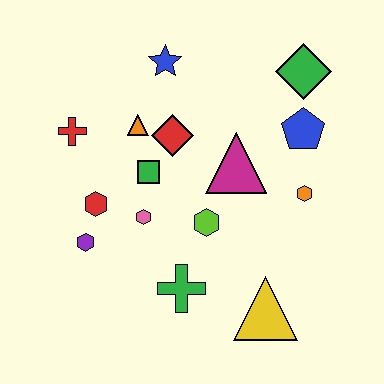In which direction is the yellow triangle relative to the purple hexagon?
The yellow triangle is to the right of the purple hexagon.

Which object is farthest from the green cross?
The green diamond is farthest from the green cross.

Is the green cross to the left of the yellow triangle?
Yes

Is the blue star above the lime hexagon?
Yes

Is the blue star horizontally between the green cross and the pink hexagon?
Yes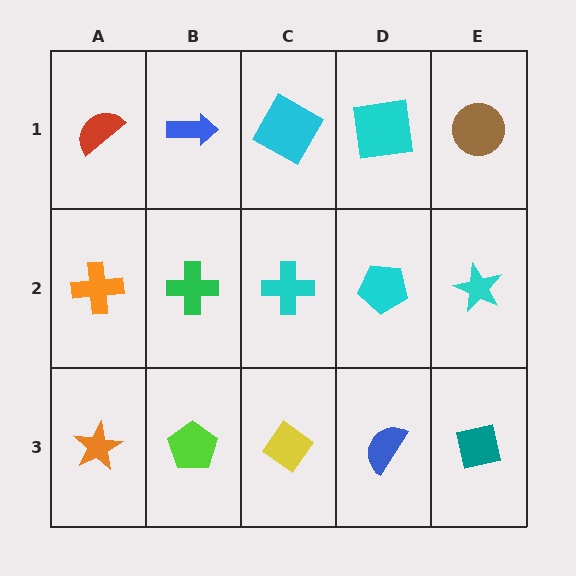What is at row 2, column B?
A green cross.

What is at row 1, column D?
A cyan square.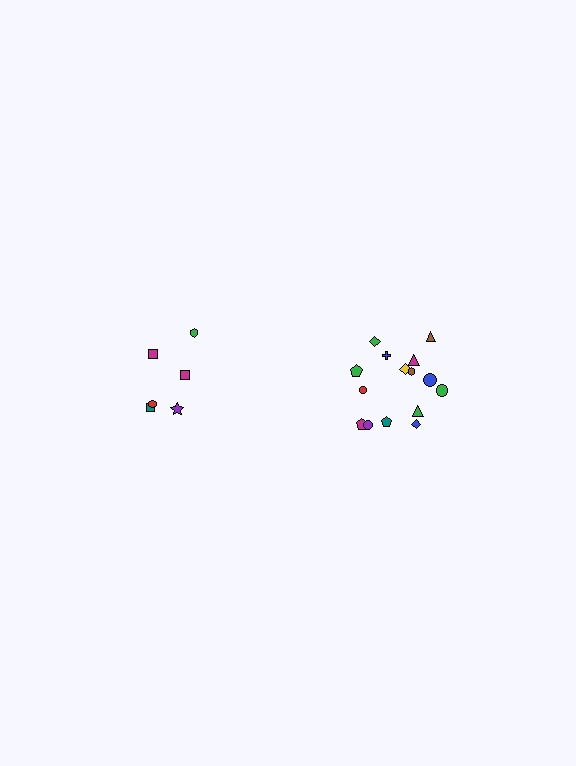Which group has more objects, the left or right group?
The right group.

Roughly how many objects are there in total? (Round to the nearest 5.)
Roughly 20 objects in total.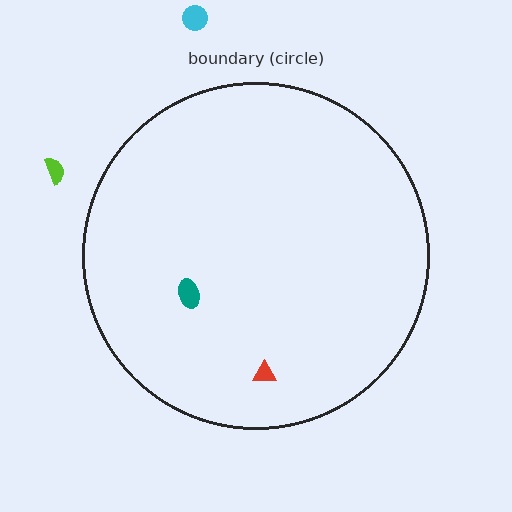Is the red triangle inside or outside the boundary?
Inside.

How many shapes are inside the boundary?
2 inside, 2 outside.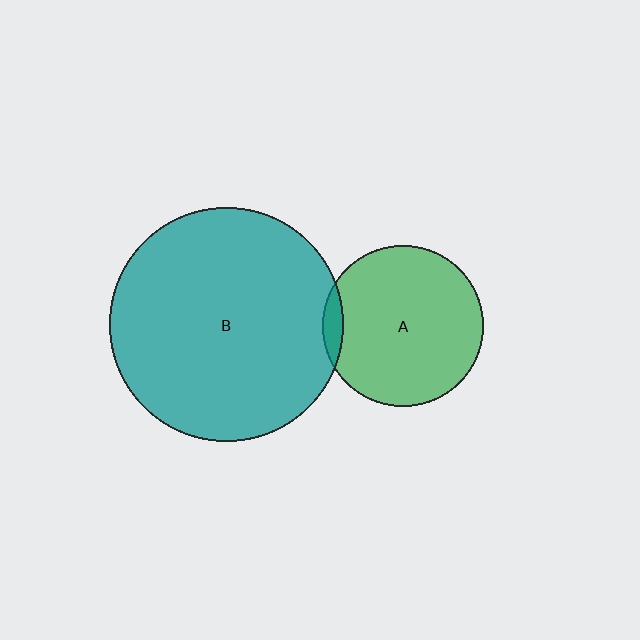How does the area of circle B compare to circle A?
Approximately 2.1 times.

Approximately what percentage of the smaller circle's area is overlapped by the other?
Approximately 5%.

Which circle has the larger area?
Circle B (teal).